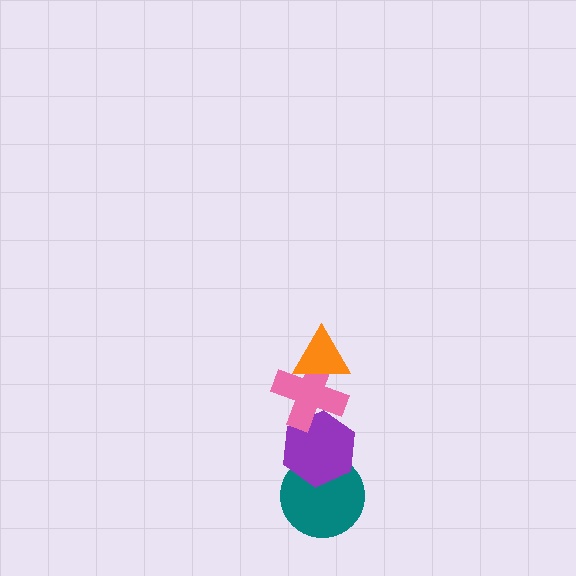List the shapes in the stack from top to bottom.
From top to bottom: the orange triangle, the pink cross, the purple hexagon, the teal circle.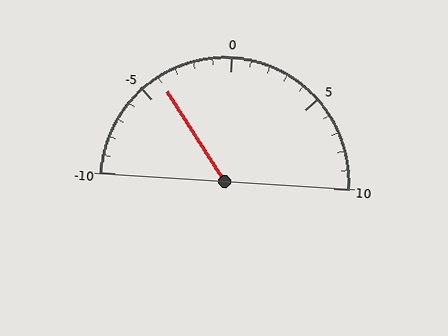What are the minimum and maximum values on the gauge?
The gauge ranges from -10 to 10.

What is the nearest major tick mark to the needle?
The nearest major tick mark is -5.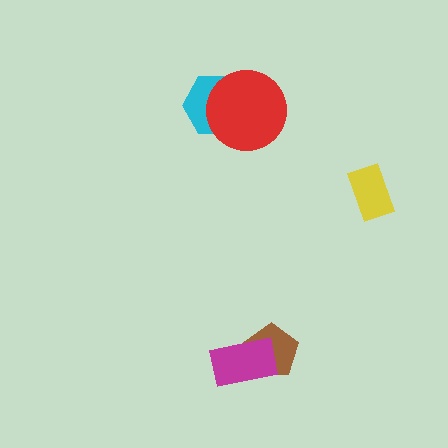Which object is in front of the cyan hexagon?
The red circle is in front of the cyan hexagon.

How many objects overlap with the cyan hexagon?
1 object overlaps with the cyan hexagon.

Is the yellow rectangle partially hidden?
No, no other shape covers it.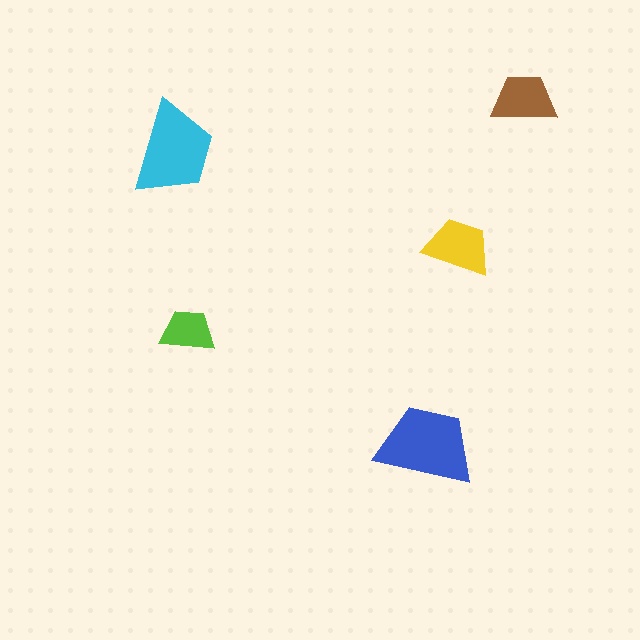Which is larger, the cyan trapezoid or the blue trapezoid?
The blue one.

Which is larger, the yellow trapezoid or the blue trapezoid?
The blue one.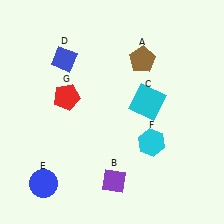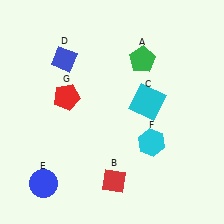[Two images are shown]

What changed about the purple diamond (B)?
In Image 1, B is purple. In Image 2, it changed to red.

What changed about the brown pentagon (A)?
In Image 1, A is brown. In Image 2, it changed to green.